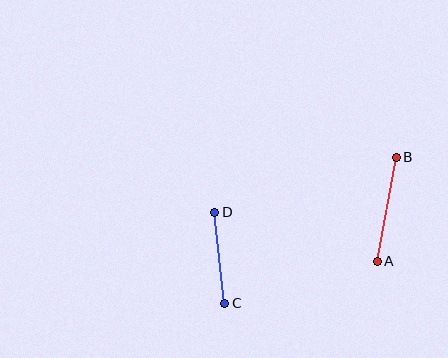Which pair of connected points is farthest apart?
Points A and B are farthest apart.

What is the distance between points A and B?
The distance is approximately 106 pixels.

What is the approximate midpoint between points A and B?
The midpoint is at approximately (387, 209) pixels.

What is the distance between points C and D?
The distance is approximately 92 pixels.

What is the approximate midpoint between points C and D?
The midpoint is at approximately (220, 258) pixels.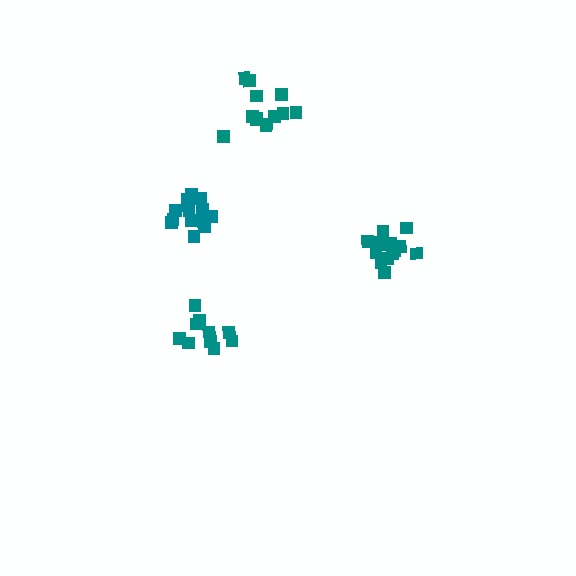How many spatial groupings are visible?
There are 4 spatial groupings.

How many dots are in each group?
Group 1: 16 dots, Group 2: 14 dots, Group 3: 10 dots, Group 4: 13 dots (53 total).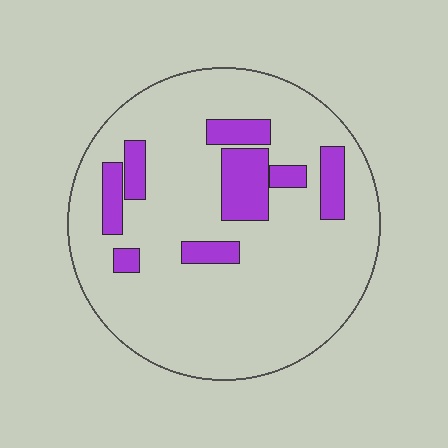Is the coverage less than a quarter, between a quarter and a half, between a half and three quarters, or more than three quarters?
Less than a quarter.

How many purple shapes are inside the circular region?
8.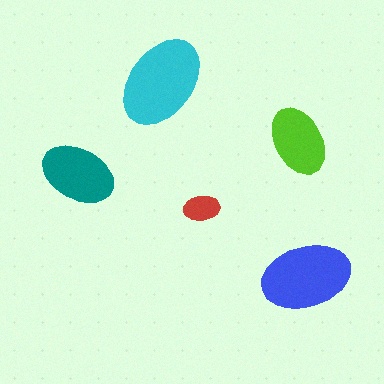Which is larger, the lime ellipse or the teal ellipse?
The teal one.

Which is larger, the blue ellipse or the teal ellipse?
The blue one.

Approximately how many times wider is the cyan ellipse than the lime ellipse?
About 1.5 times wider.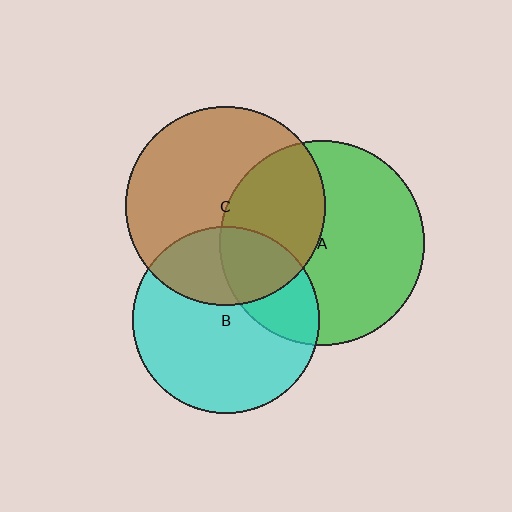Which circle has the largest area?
Circle A (green).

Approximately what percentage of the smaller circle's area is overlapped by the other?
Approximately 30%.